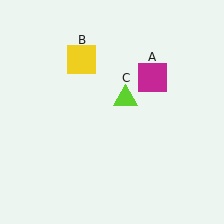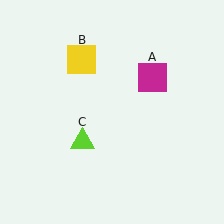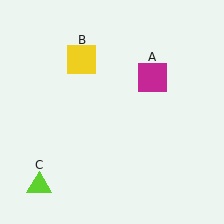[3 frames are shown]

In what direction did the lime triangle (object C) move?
The lime triangle (object C) moved down and to the left.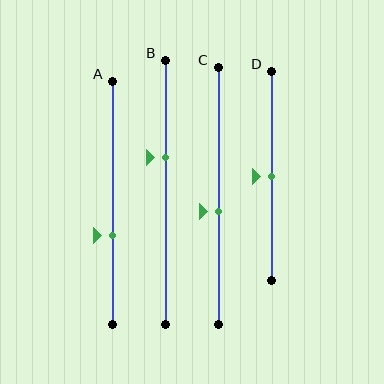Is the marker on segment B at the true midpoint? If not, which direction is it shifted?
No, the marker on segment B is shifted upward by about 13% of the segment length.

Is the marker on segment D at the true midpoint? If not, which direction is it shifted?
Yes, the marker on segment D is at the true midpoint.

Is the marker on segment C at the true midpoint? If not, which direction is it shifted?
No, the marker on segment C is shifted downward by about 6% of the segment length.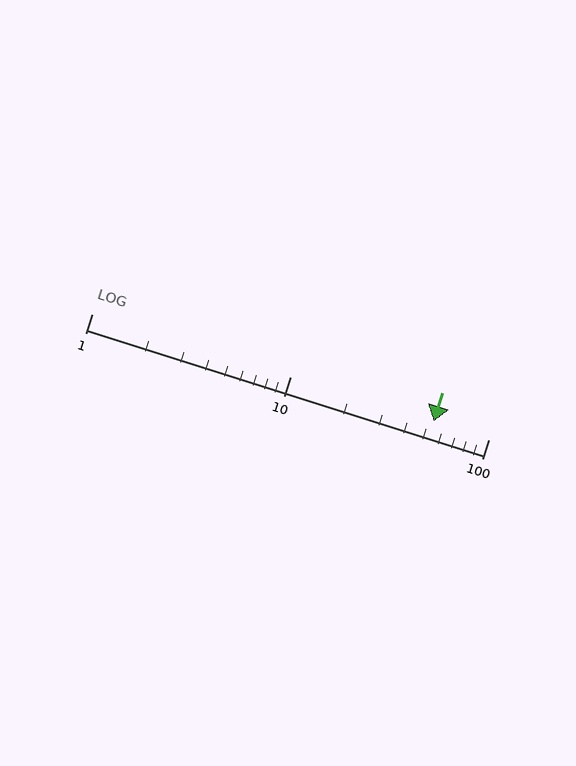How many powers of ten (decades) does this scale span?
The scale spans 2 decades, from 1 to 100.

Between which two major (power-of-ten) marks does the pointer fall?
The pointer is between 10 and 100.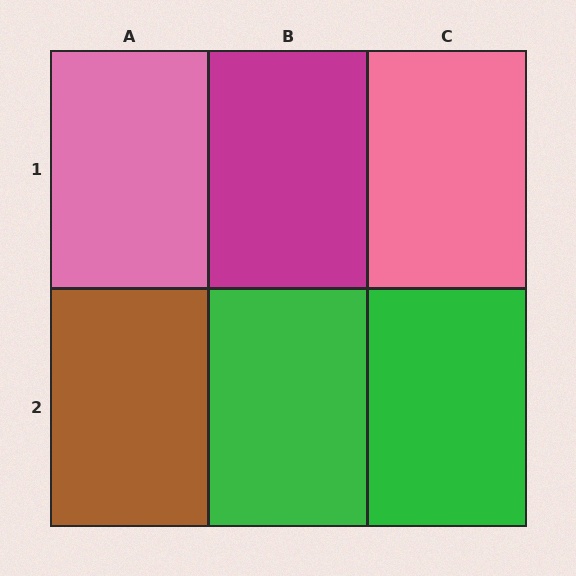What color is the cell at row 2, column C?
Green.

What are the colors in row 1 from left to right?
Pink, magenta, pink.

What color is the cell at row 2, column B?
Green.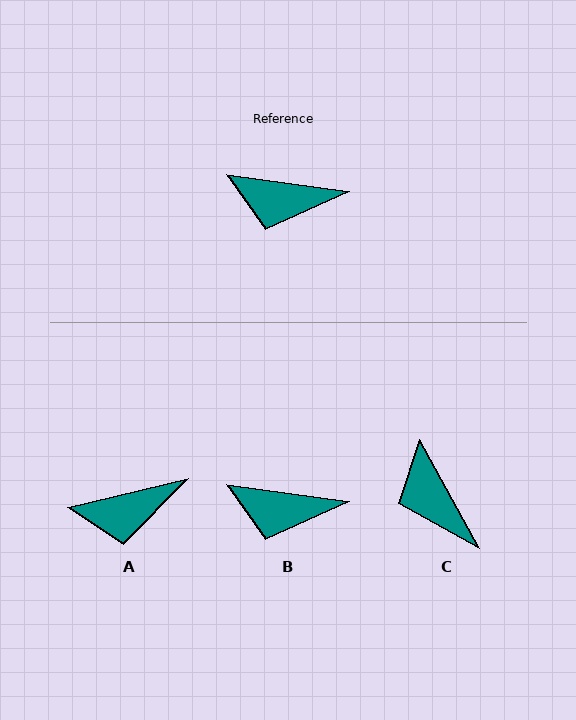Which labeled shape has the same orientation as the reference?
B.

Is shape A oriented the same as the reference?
No, it is off by about 21 degrees.